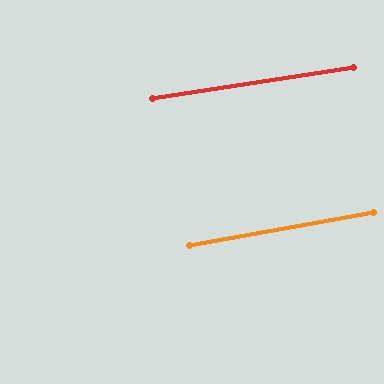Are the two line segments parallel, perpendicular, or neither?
Parallel — their directions differ by only 1.4°.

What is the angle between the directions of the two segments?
Approximately 1 degree.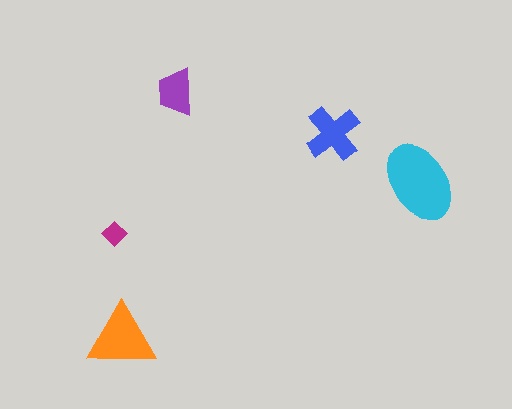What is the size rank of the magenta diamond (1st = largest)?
5th.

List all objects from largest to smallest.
The cyan ellipse, the orange triangle, the blue cross, the purple trapezoid, the magenta diamond.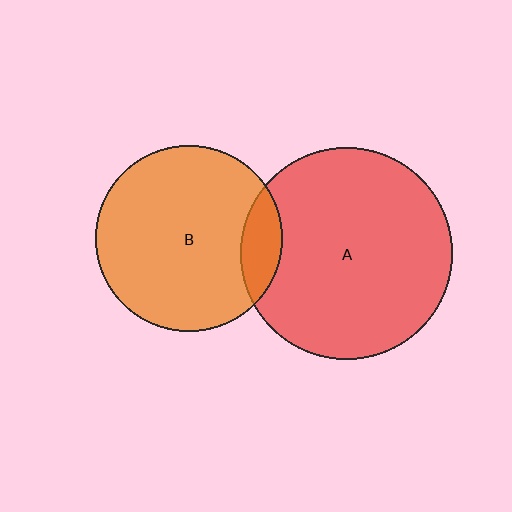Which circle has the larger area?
Circle A (red).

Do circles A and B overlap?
Yes.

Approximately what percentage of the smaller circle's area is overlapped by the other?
Approximately 10%.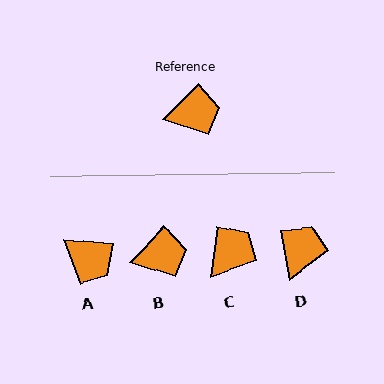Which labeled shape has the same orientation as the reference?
B.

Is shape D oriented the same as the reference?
No, it is off by about 55 degrees.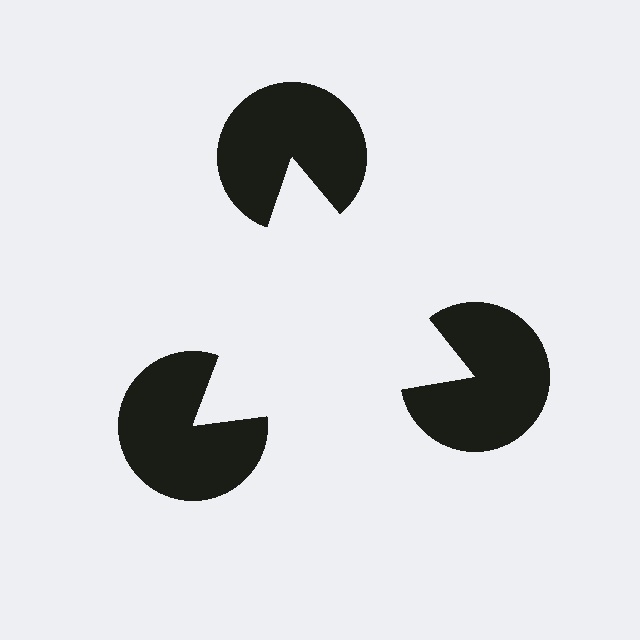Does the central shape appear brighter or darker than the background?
It typically appears slightly brighter than the background, even though no actual brightness change is drawn.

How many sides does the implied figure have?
3 sides.